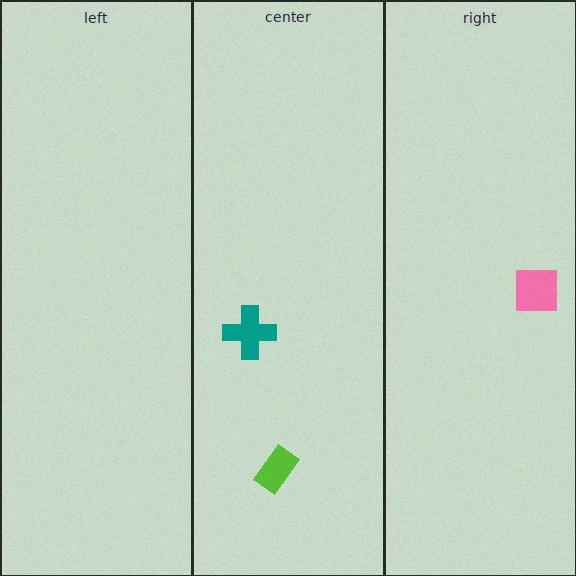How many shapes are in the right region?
1.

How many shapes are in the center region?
2.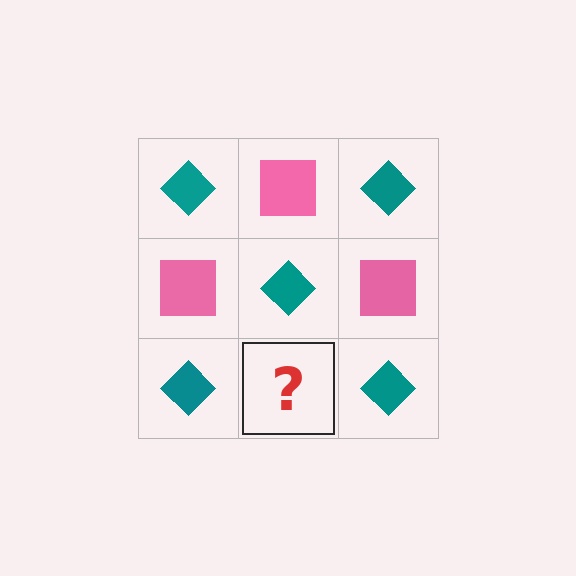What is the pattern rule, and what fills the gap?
The rule is that it alternates teal diamond and pink square in a checkerboard pattern. The gap should be filled with a pink square.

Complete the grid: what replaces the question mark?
The question mark should be replaced with a pink square.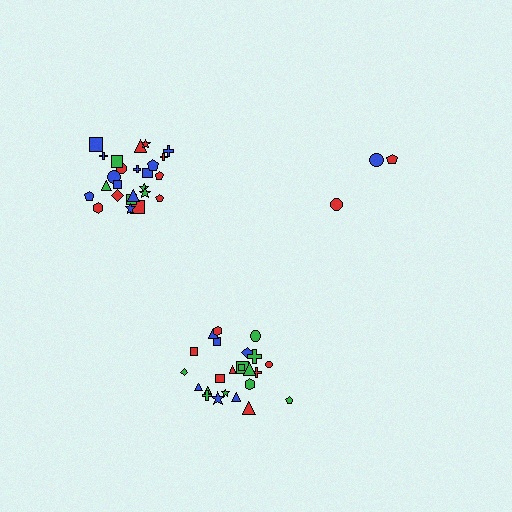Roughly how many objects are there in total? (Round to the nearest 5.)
Roughly 55 objects in total.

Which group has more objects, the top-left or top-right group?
The top-left group.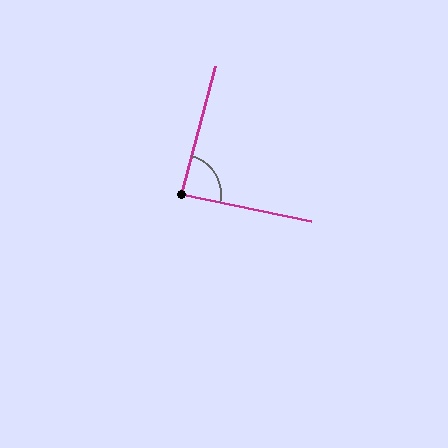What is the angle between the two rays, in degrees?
Approximately 87 degrees.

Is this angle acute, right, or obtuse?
It is approximately a right angle.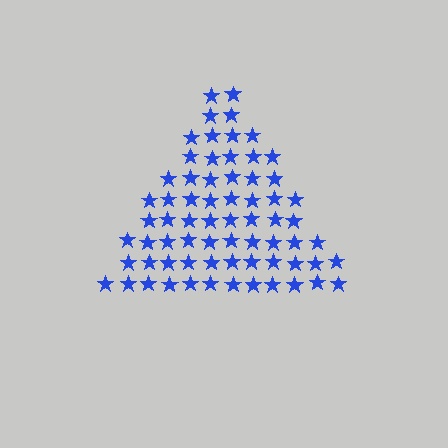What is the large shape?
The large shape is a triangle.